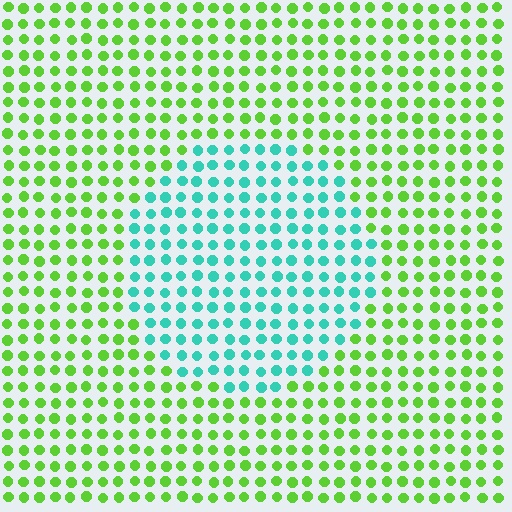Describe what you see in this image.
The image is filled with small lime elements in a uniform arrangement. A circle-shaped region is visible where the elements are tinted to a slightly different hue, forming a subtle color boundary.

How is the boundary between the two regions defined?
The boundary is defined purely by a slight shift in hue (about 66 degrees). Spacing, size, and orientation are identical on both sides.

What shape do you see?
I see a circle.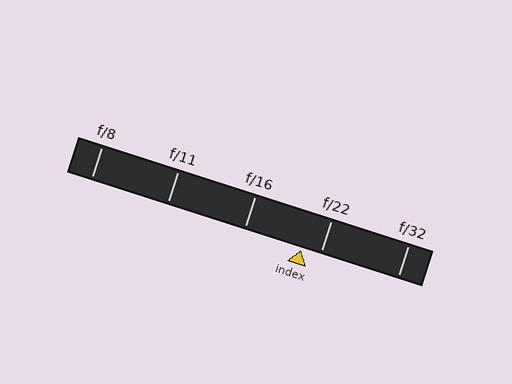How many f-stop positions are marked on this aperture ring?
There are 5 f-stop positions marked.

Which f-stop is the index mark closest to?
The index mark is closest to f/22.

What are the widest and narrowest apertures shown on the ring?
The widest aperture shown is f/8 and the narrowest is f/32.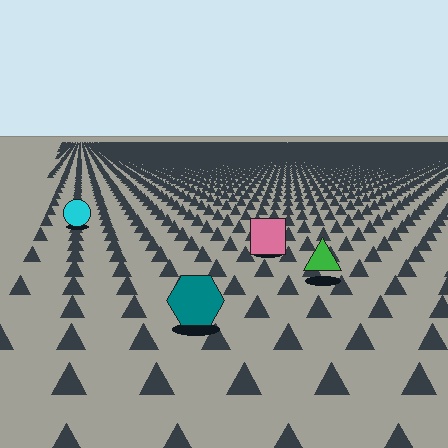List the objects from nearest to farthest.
From nearest to farthest: the teal hexagon, the green triangle, the pink square, the cyan circle.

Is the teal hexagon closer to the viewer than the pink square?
Yes. The teal hexagon is closer — you can tell from the texture gradient: the ground texture is coarser near it.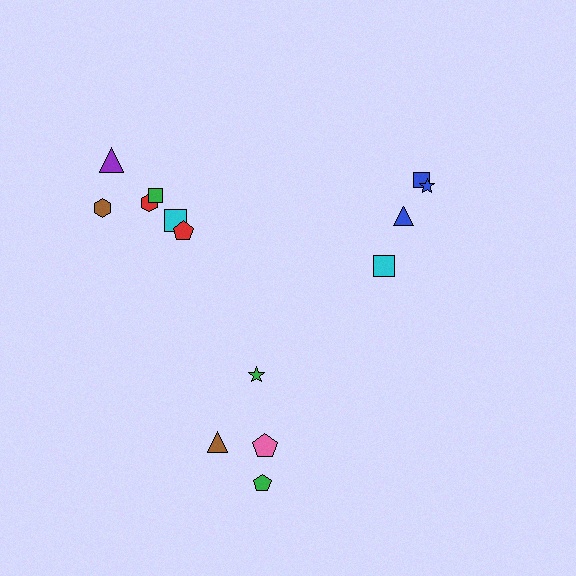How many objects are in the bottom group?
There are 4 objects.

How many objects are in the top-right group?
There are 4 objects.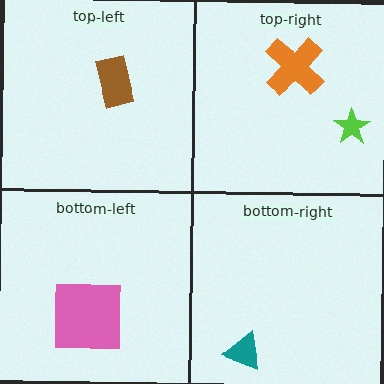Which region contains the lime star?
The top-right region.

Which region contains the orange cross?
The top-right region.